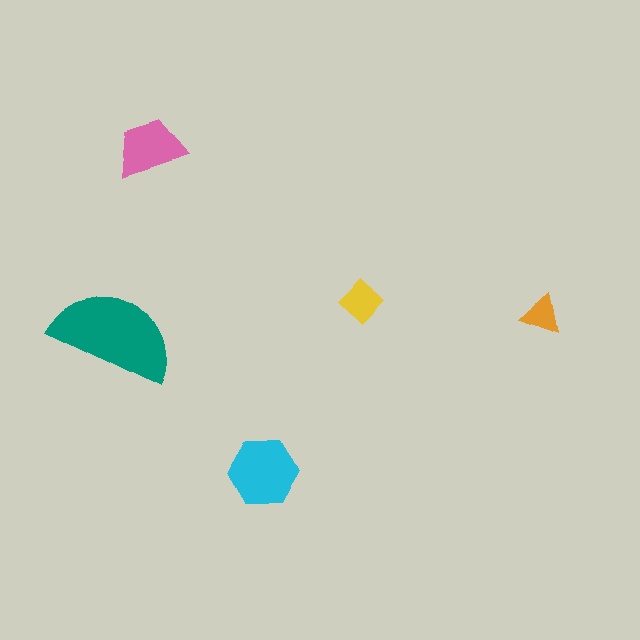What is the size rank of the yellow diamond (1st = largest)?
4th.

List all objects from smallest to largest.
The orange triangle, the yellow diamond, the pink trapezoid, the cyan hexagon, the teal semicircle.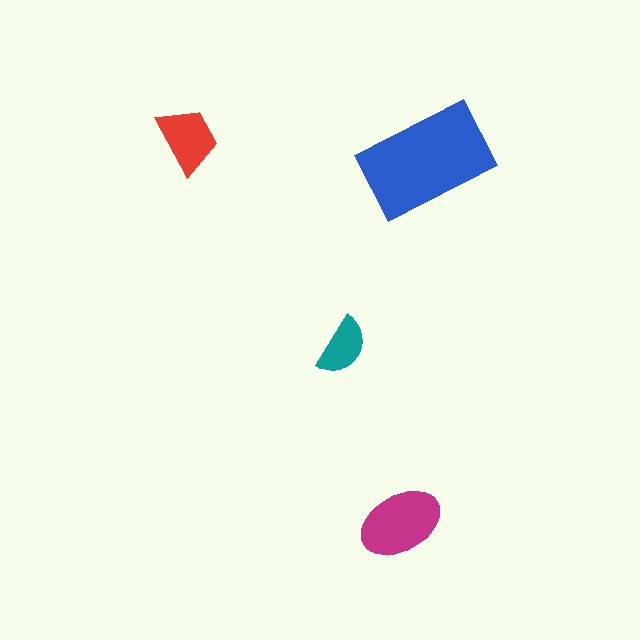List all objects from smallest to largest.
The teal semicircle, the red trapezoid, the magenta ellipse, the blue rectangle.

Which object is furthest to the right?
The blue rectangle is rightmost.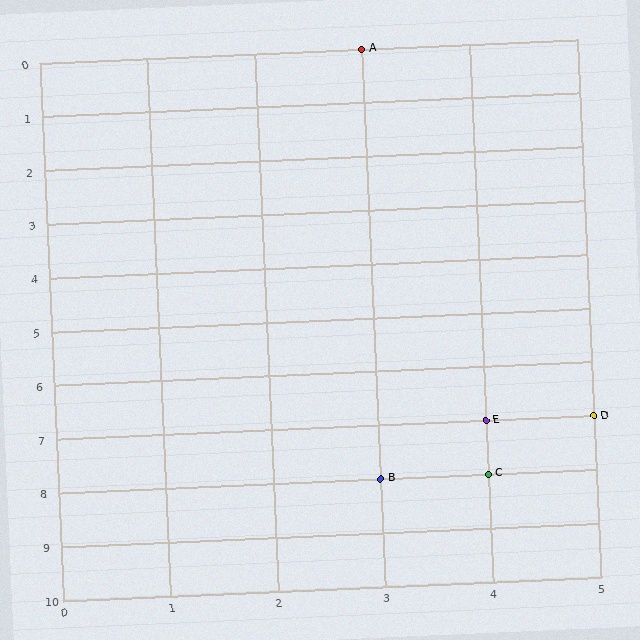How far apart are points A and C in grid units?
Points A and C are 1 column and 8 rows apart (about 8.1 grid units diagonally).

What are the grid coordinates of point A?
Point A is at grid coordinates (3, 0).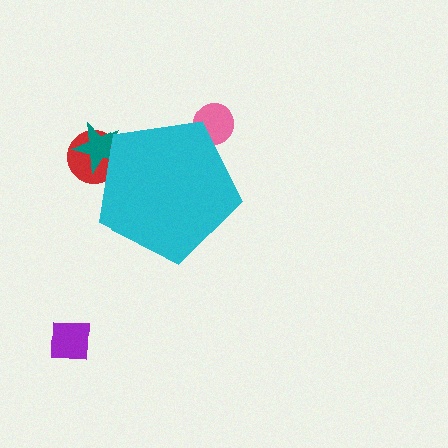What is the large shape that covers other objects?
A cyan pentagon.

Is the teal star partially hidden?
Yes, the teal star is partially hidden behind the cyan pentagon.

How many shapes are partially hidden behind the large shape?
3 shapes are partially hidden.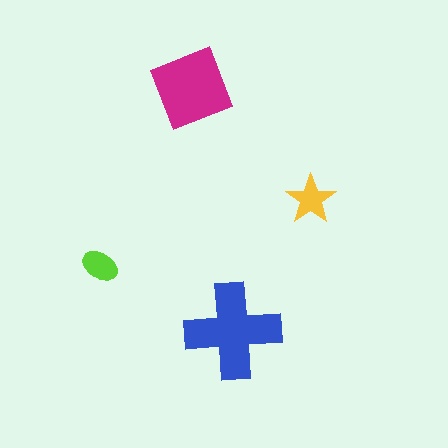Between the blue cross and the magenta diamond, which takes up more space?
The blue cross.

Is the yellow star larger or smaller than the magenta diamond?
Smaller.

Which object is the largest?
The blue cross.